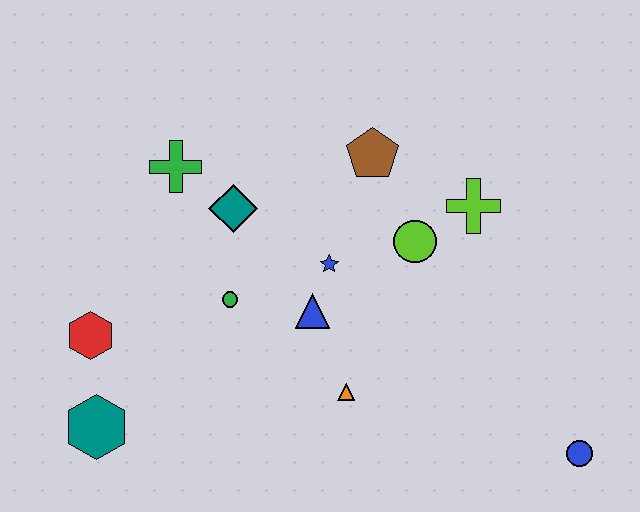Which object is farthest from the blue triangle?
The blue circle is farthest from the blue triangle.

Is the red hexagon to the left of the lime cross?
Yes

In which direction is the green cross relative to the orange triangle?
The green cross is above the orange triangle.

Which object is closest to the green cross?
The teal diamond is closest to the green cross.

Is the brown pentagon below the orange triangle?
No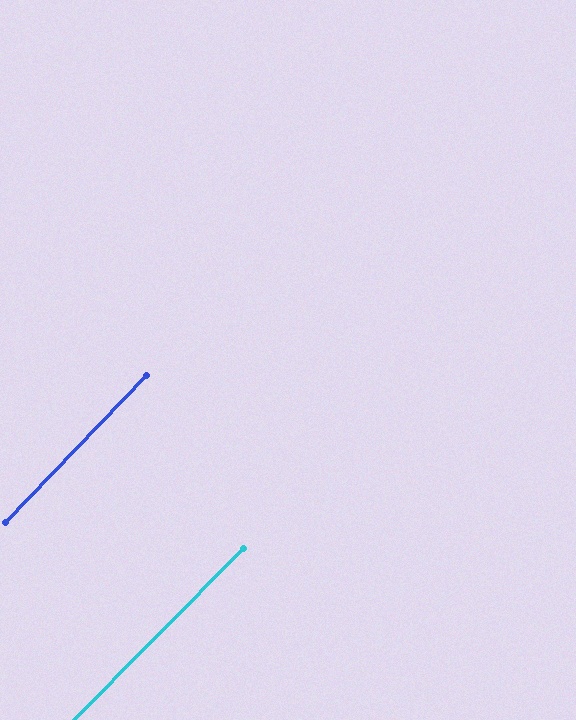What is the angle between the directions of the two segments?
Approximately 1 degree.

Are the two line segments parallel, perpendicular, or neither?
Parallel — their directions differ by only 0.8°.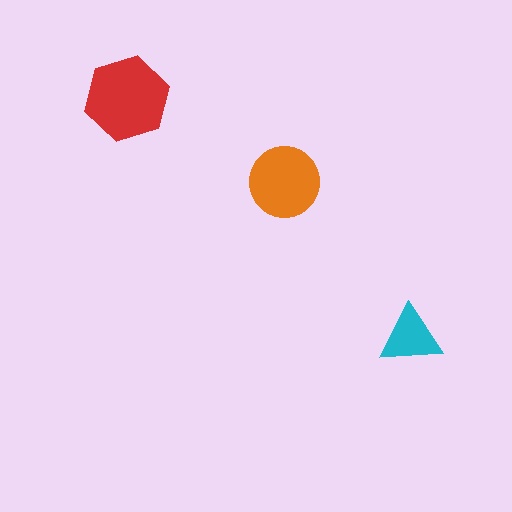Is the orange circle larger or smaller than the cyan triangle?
Larger.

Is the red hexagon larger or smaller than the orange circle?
Larger.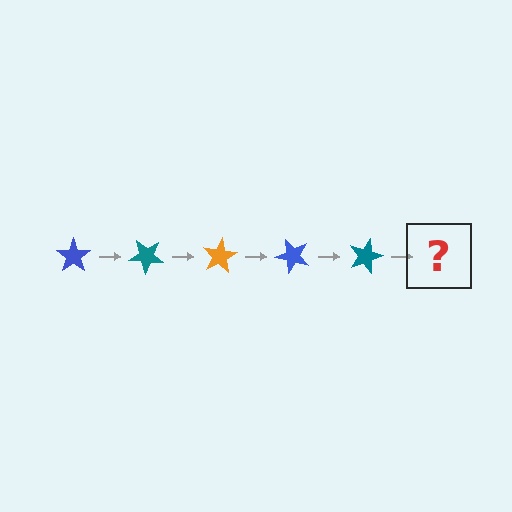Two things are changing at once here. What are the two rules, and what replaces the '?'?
The two rules are that it rotates 40 degrees each step and the color cycles through blue, teal, and orange. The '?' should be an orange star, rotated 200 degrees from the start.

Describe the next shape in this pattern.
It should be an orange star, rotated 200 degrees from the start.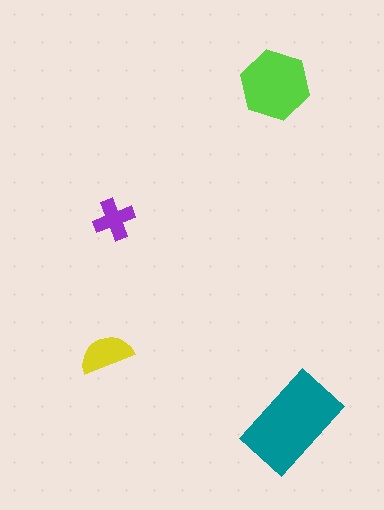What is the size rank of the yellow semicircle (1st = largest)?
3rd.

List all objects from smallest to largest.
The purple cross, the yellow semicircle, the lime hexagon, the teal rectangle.